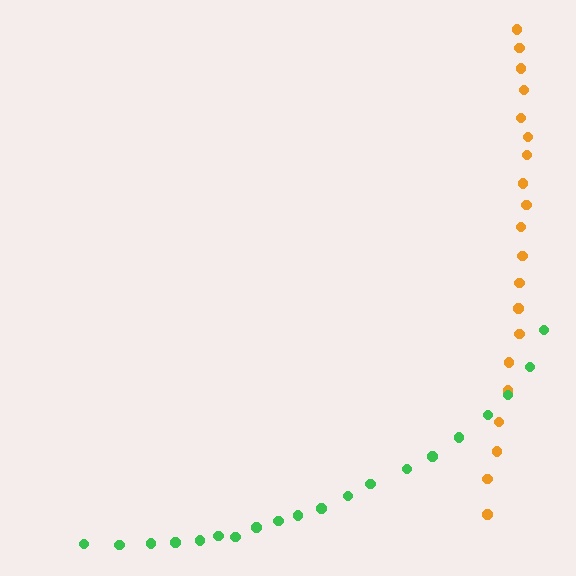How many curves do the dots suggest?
There are 2 distinct paths.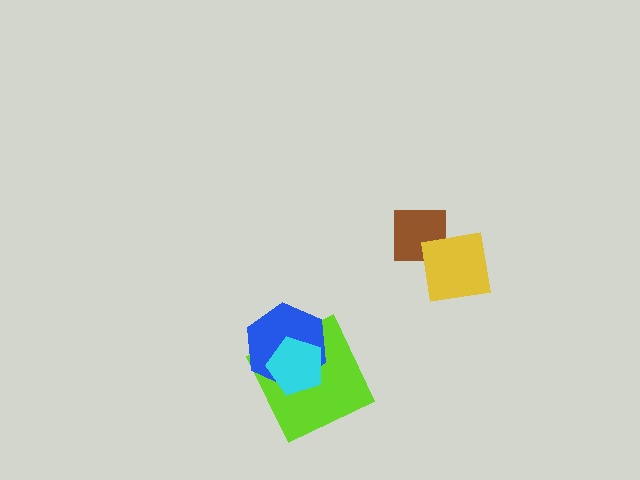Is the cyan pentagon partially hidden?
No, no other shape covers it.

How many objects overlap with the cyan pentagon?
2 objects overlap with the cyan pentagon.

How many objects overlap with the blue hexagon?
2 objects overlap with the blue hexagon.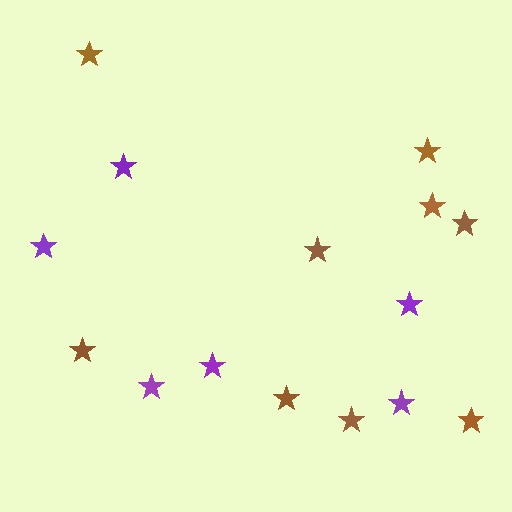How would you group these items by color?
There are 2 groups: one group of brown stars (9) and one group of purple stars (6).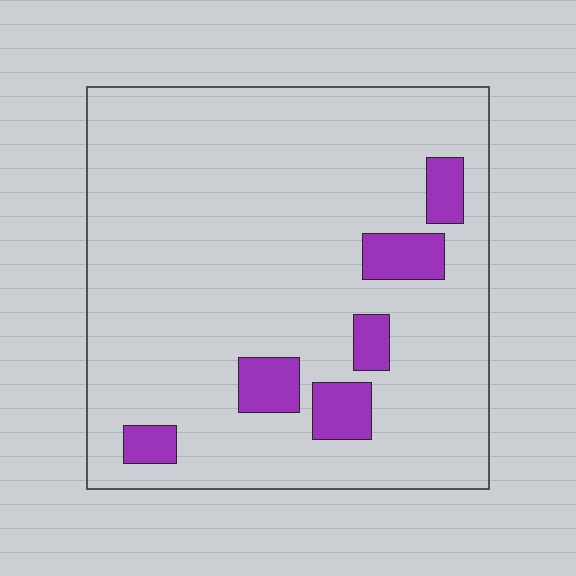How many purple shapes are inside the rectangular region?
6.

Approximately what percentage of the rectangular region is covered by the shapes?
Approximately 10%.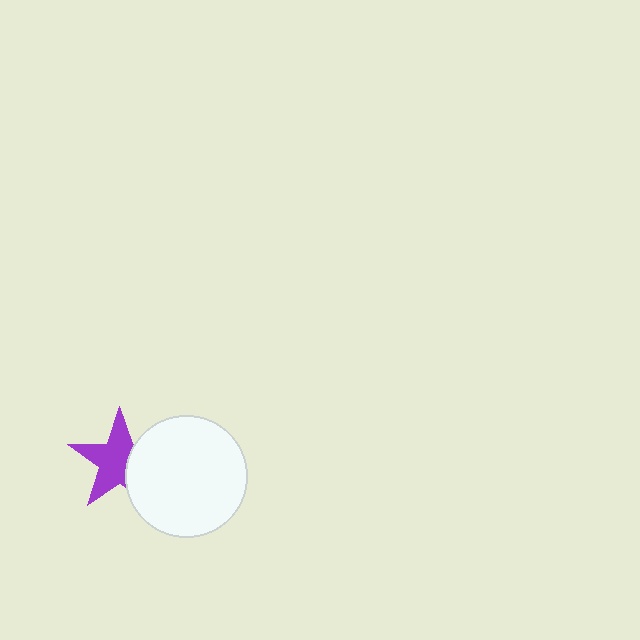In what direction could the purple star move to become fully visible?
The purple star could move left. That would shift it out from behind the white circle entirely.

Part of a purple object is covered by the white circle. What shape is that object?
It is a star.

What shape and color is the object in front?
The object in front is a white circle.